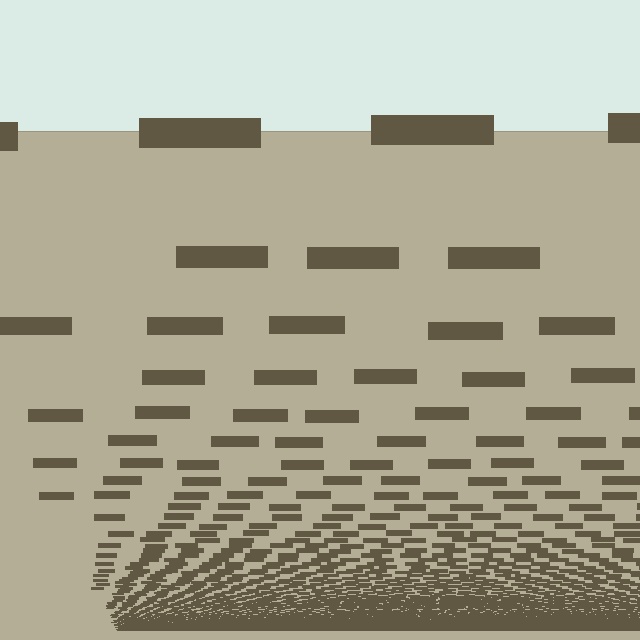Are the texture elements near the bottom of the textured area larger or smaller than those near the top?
Smaller. The gradient is inverted — elements near the bottom are smaller and denser.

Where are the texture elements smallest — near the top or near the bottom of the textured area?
Near the bottom.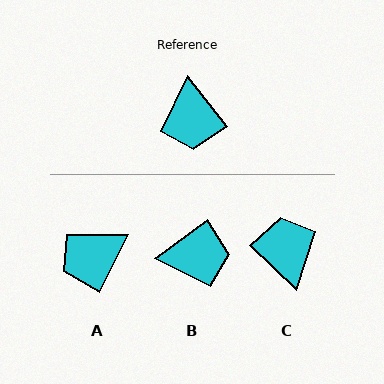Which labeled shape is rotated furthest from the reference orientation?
C, about 172 degrees away.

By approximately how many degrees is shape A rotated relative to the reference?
Approximately 65 degrees clockwise.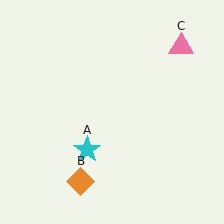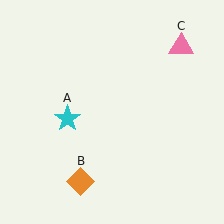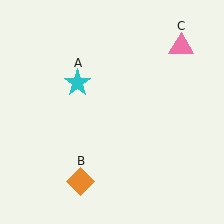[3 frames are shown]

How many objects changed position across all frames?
1 object changed position: cyan star (object A).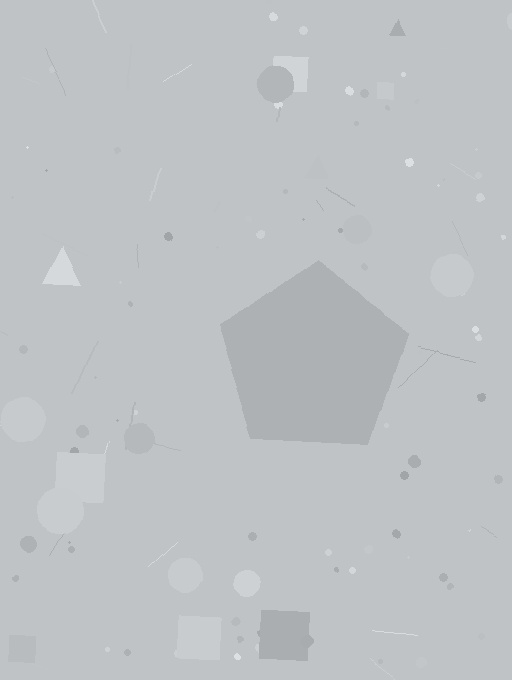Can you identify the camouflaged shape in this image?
The camouflaged shape is a pentagon.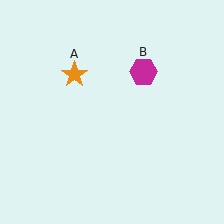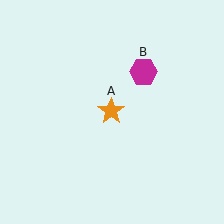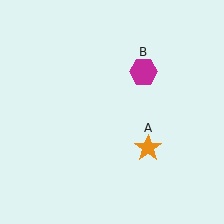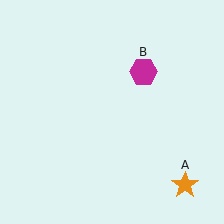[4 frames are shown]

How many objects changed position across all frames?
1 object changed position: orange star (object A).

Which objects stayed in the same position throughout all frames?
Magenta hexagon (object B) remained stationary.